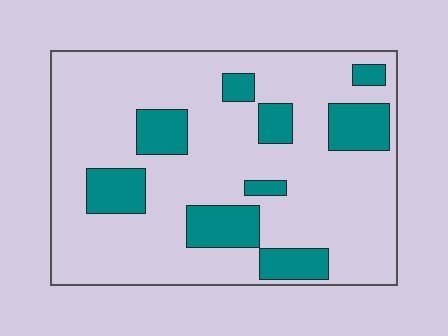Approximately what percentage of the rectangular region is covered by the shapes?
Approximately 20%.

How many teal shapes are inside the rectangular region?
9.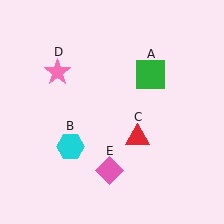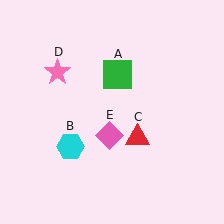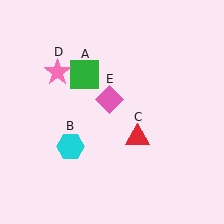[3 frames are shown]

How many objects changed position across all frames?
2 objects changed position: green square (object A), pink diamond (object E).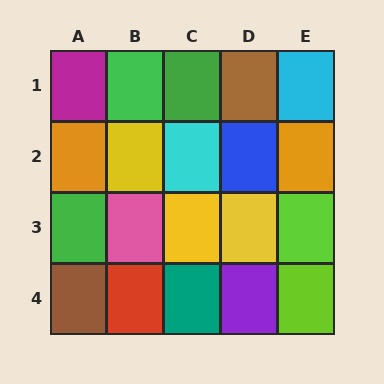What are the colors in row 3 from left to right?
Green, pink, yellow, yellow, lime.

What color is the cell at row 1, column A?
Magenta.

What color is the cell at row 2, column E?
Orange.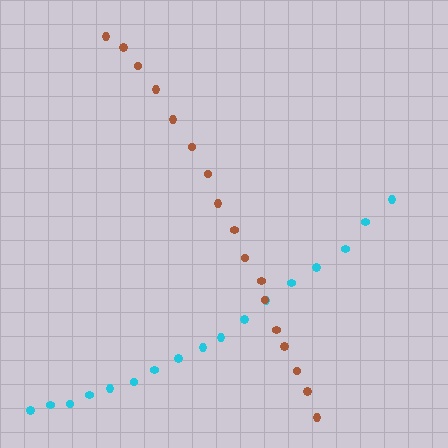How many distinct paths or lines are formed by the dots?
There are 2 distinct paths.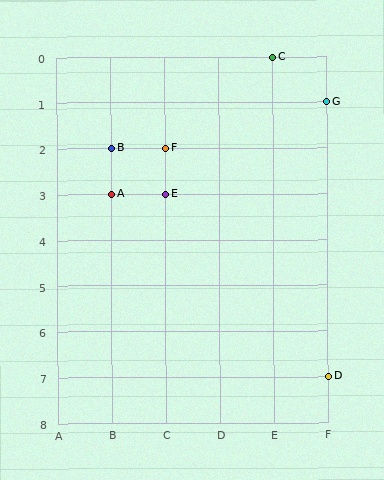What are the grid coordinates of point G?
Point G is at grid coordinates (F, 1).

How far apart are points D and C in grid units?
Points D and C are 1 column and 7 rows apart (about 7.1 grid units diagonally).